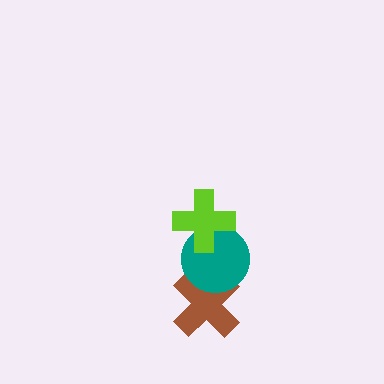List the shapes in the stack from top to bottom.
From top to bottom: the lime cross, the teal circle, the brown cross.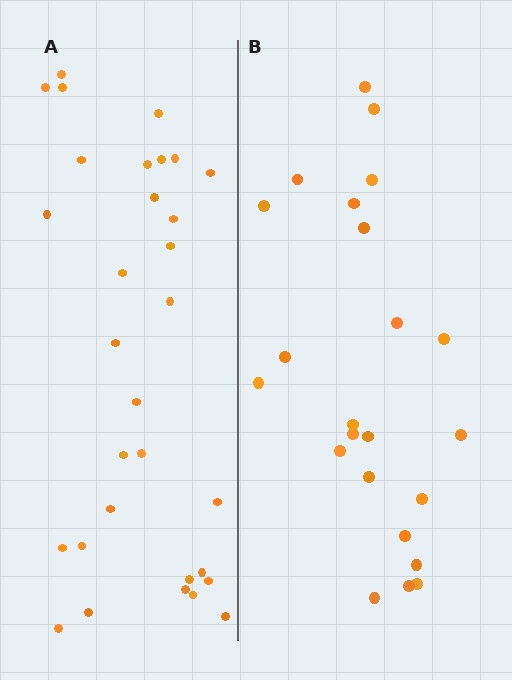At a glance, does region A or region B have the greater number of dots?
Region A (the left region) has more dots.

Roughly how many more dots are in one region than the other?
Region A has roughly 8 or so more dots than region B.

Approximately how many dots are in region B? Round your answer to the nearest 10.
About 20 dots. (The exact count is 23, which rounds to 20.)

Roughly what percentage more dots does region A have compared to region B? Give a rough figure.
About 35% more.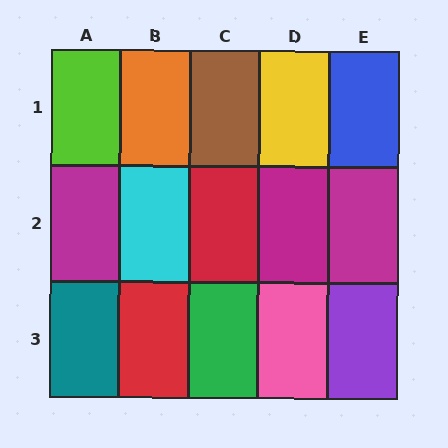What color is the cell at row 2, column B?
Cyan.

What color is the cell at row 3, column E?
Purple.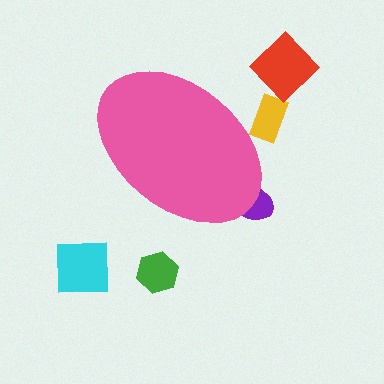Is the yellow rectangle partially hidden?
Yes, the yellow rectangle is partially hidden behind the pink ellipse.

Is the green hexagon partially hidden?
No, the green hexagon is fully visible.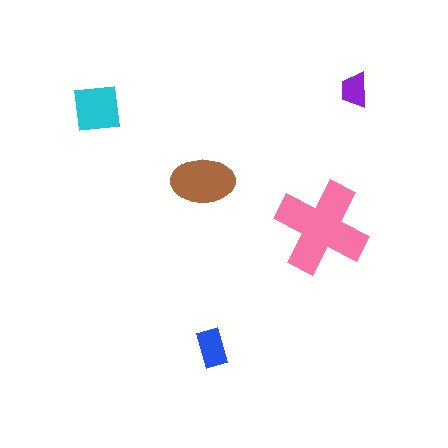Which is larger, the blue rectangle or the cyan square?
The cyan square.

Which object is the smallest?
The purple trapezoid.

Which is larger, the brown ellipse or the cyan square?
The brown ellipse.